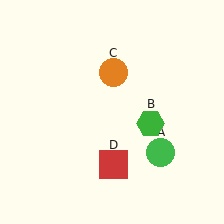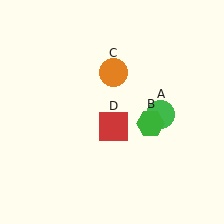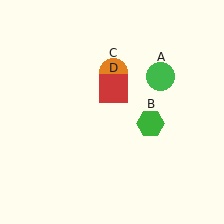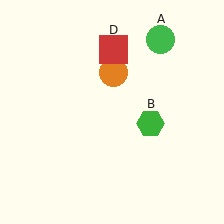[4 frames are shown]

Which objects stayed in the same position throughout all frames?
Green hexagon (object B) and orange circle (object C) remained stationary.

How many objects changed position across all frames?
2 objects changed position: green circle (object A), red square (object D).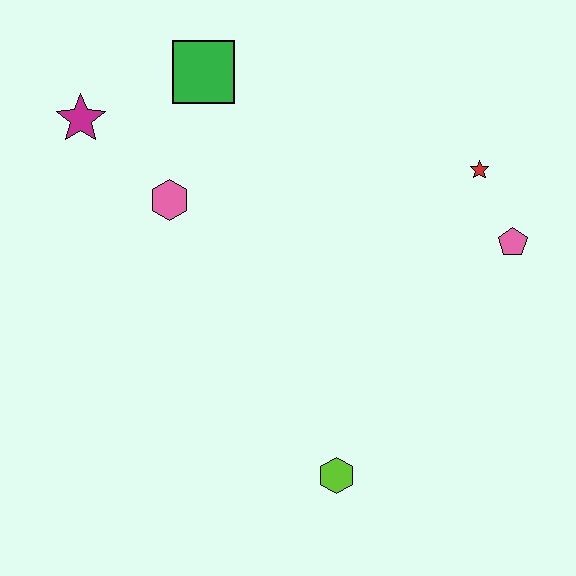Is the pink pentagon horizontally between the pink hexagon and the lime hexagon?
No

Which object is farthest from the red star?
The magenta star is farthest from the red star.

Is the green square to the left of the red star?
Yes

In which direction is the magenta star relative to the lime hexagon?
The magenta star is above the lime hexagon.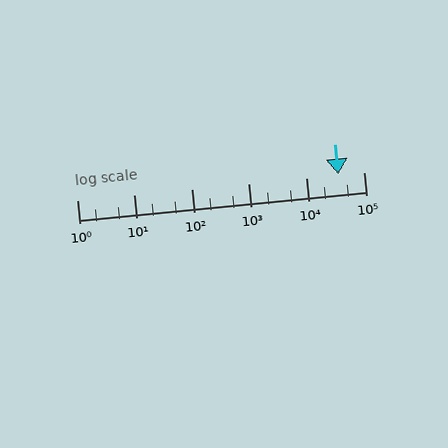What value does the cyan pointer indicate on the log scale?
The pointer indicates approximately 36000.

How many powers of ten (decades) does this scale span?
The scale spans 5 decades, from 1 to 100000.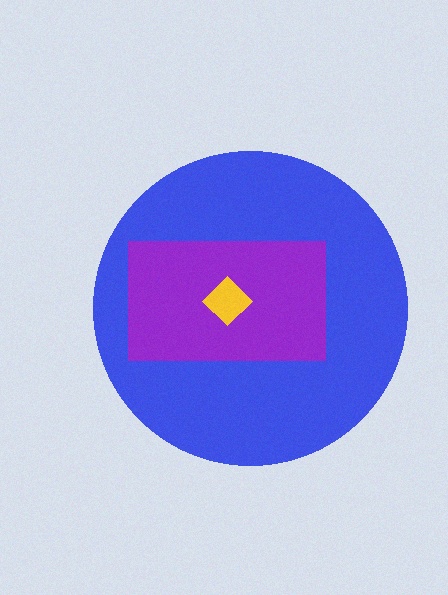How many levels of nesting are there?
3.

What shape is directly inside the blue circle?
The purple rectangle.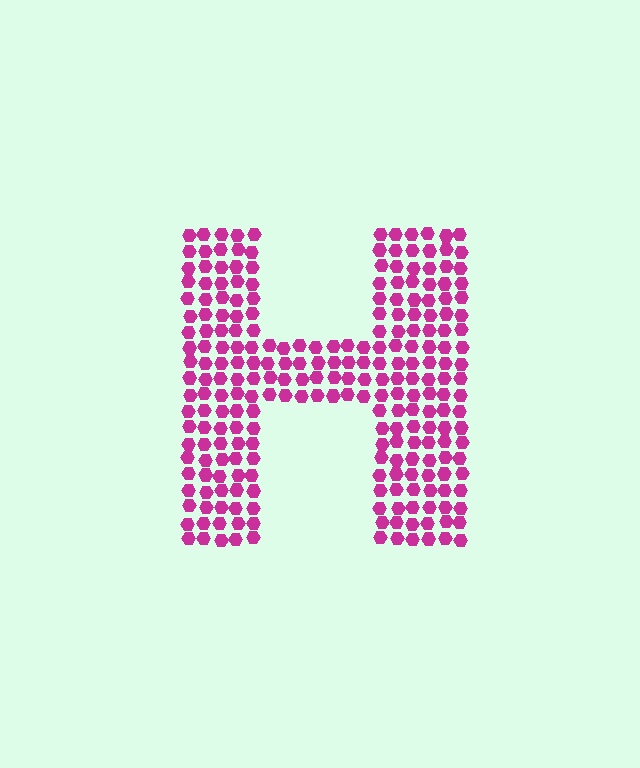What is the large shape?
The large shape is the letter H.